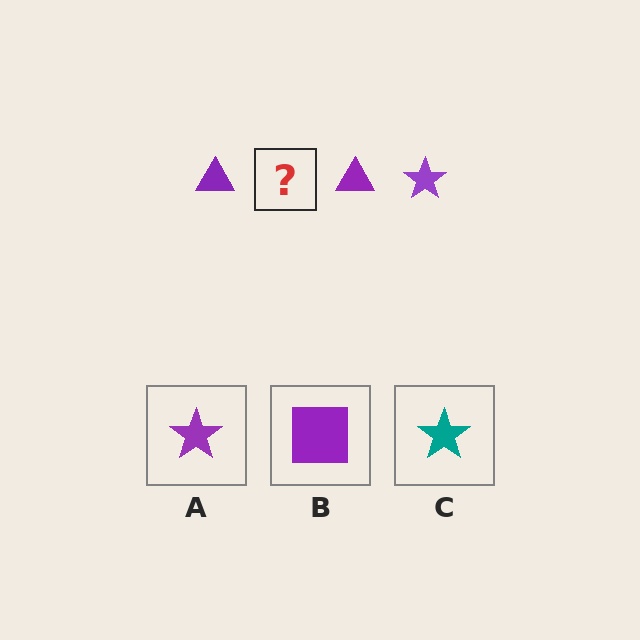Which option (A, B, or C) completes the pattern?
A.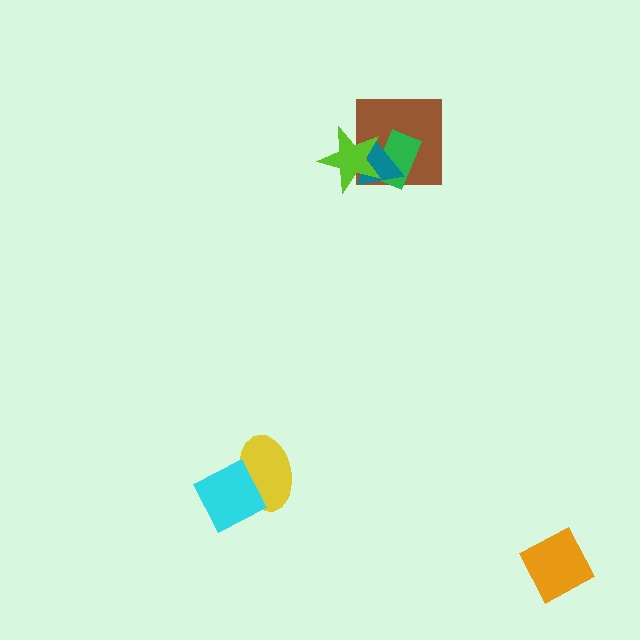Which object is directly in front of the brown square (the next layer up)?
The green rectangle is directly in front of the brown square.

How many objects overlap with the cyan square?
1 object overlaps with the cyan square.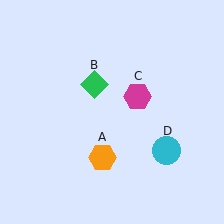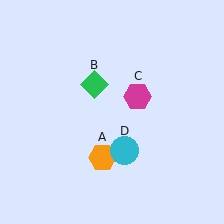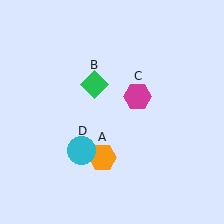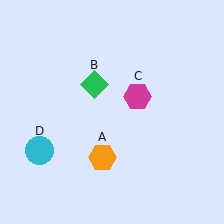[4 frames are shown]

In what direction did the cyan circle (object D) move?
The cyan circle (object D) moved left.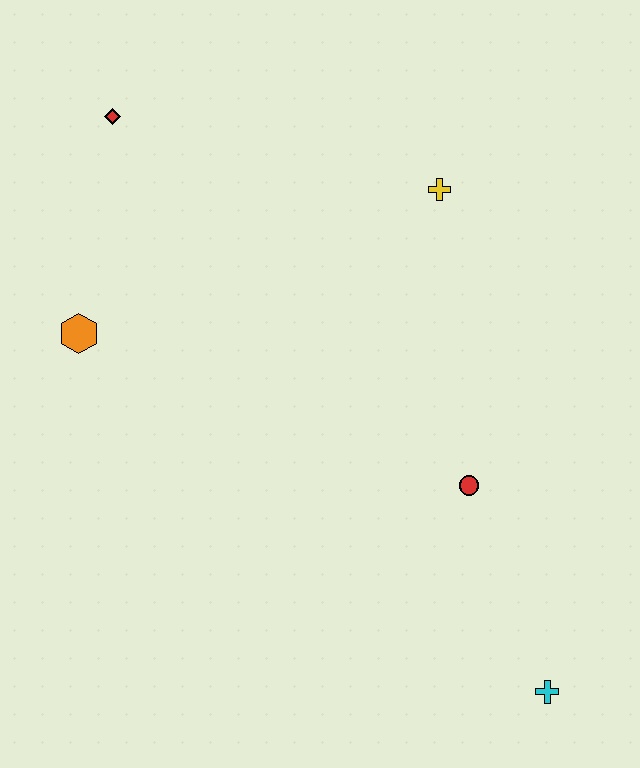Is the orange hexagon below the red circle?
No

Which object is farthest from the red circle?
The red diamond is farthest from the red circle.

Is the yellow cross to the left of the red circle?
Yes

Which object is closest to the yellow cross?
The red circle is closest to the yellow cross.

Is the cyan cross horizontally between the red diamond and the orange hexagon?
No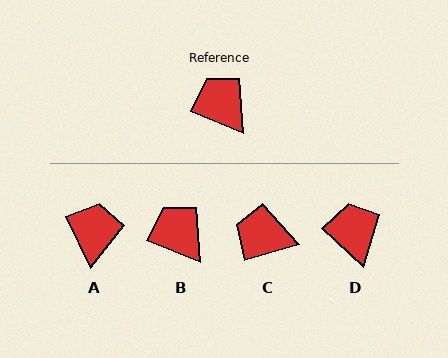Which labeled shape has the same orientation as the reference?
B.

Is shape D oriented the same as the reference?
No, it is off by about 21 degrees.